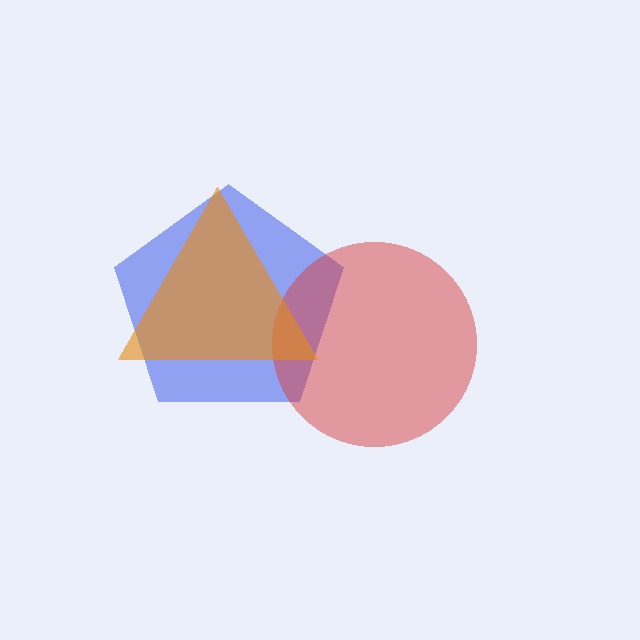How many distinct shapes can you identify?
There are 3 distinct shapes: a blue pentagon, a red circle, an orange triangle.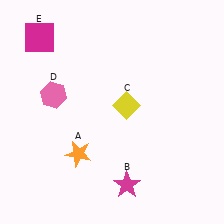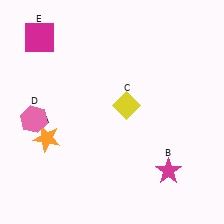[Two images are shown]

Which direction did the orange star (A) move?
The orange star (A) moved left.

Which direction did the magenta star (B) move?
The magenta star (B) moved right.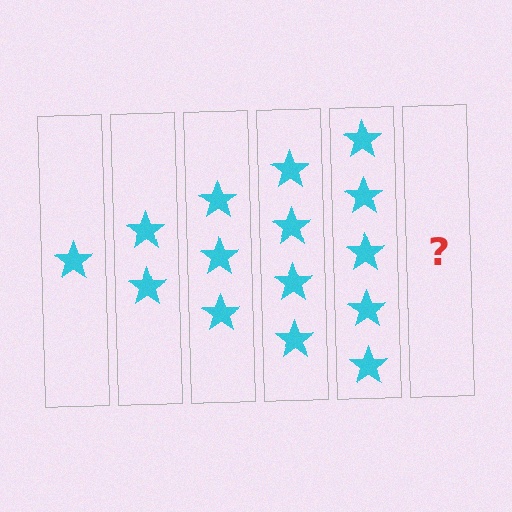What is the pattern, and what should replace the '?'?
The pattern is that each step adds one more star. The '?' should be 6 stars.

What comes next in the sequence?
The next element should be 6 stars.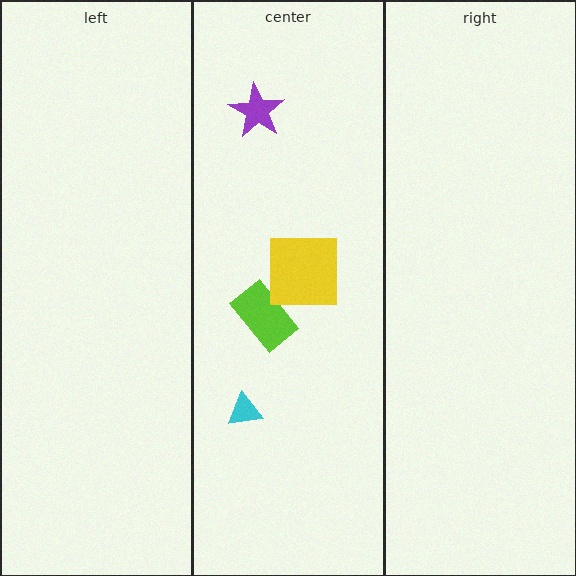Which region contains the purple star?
The center region.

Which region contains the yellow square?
The center region.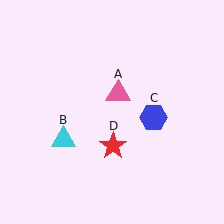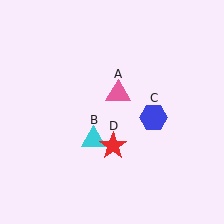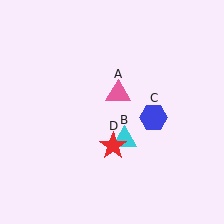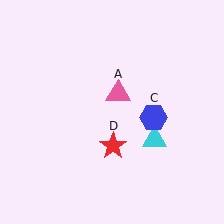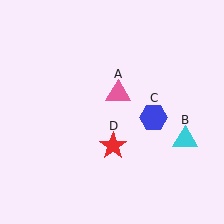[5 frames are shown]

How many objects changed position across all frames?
1 object changed position: cyan triangle (object B).